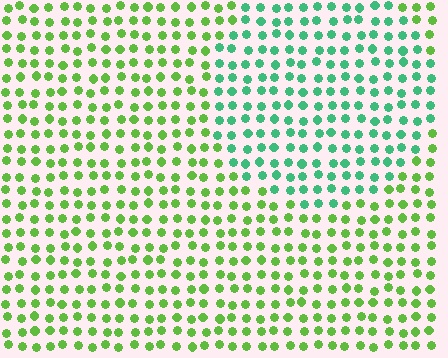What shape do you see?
I see a circle.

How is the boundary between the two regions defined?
The boundary is defined purely by a slight shift in hue (about 45 degrees). Spacing, size, and orientation are identical on both sides.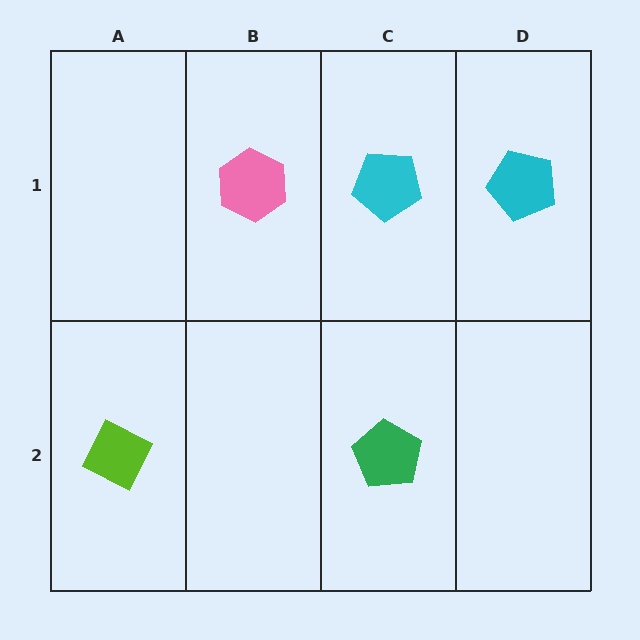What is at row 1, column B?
A pink hexagon.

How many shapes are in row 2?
2 shapes.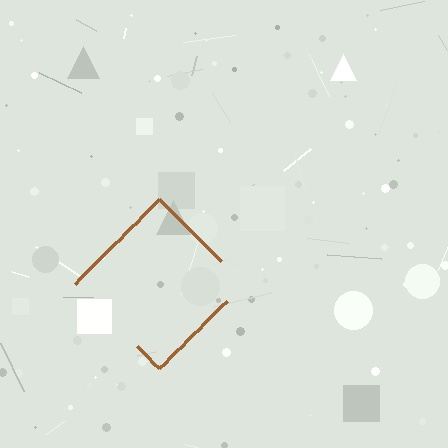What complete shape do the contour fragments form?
The contour fragments form a diamond.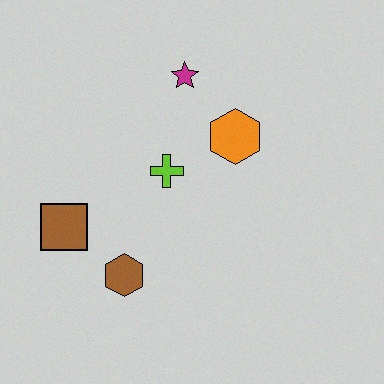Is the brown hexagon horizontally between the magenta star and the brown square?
Yes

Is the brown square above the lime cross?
No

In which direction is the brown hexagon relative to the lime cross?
The brown hexagon is below the lime cross.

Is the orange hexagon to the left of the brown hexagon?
No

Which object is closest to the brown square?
The brown hexagon is closest to the brown square.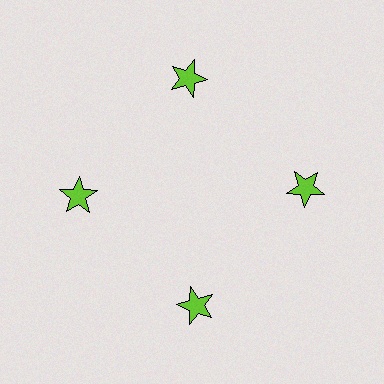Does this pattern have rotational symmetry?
Yes, this pattern has 4-fold rotational symmetry. It looks the same after rotating 90 degrees around the center.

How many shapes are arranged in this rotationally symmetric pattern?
There are 4 shapes, arranged in 4 groups of 1.